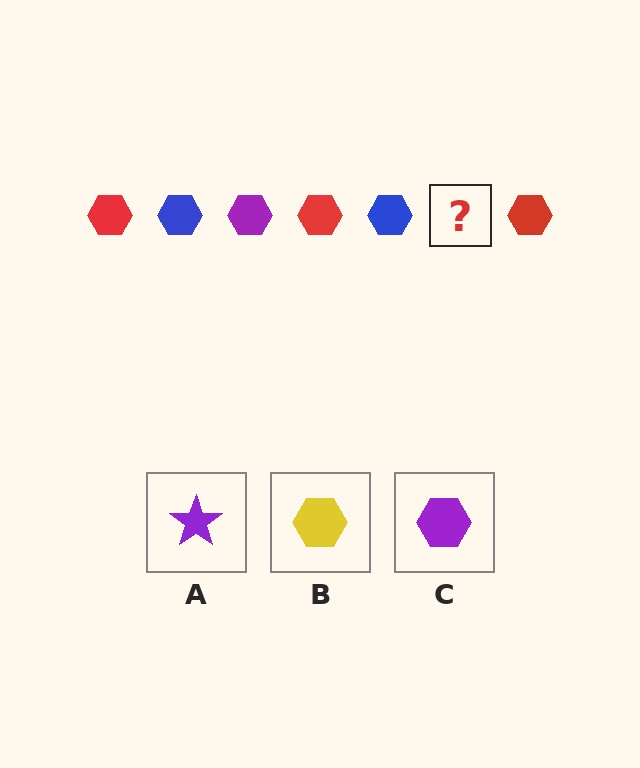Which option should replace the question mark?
Option C.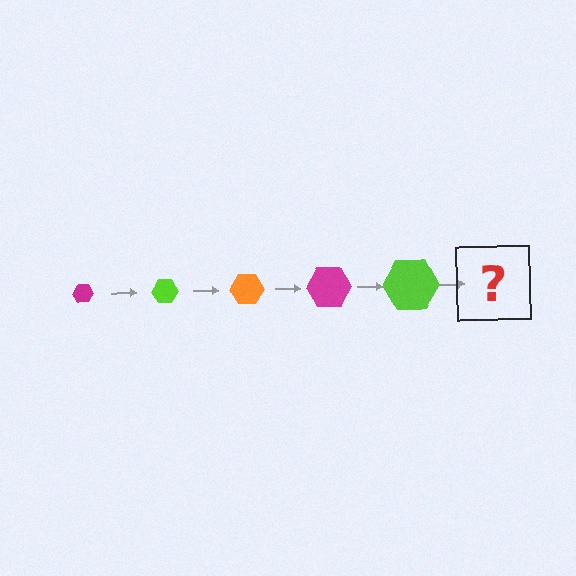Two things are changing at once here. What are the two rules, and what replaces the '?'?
The two rules are that the hexagon grows larger each step and the color cycles through magenta, lime, and orange. The '?' should be an orange hexagon, larger than the previous one.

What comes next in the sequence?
The next element should be an orange hexagon, larger than the previous one.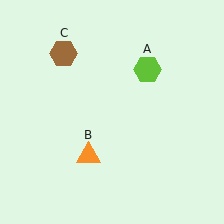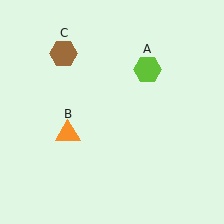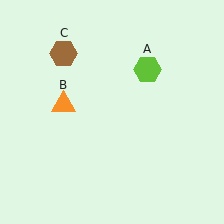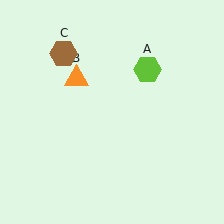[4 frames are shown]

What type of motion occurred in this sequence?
The orange triangle (object B) rotated clockwise around the center of the scene.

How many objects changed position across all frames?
1 object changed position: orange triangle (object B).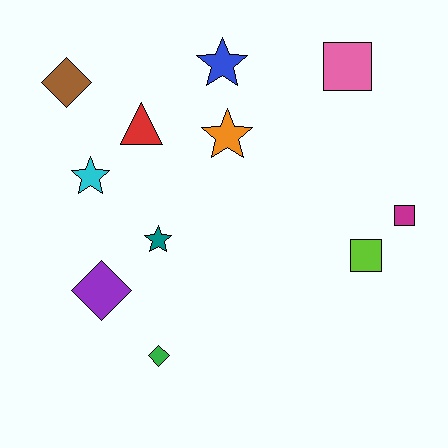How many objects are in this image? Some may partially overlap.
There are 11 objects.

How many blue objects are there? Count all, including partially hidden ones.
There is 1 blue object.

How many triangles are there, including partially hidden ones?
There is 1 triangle.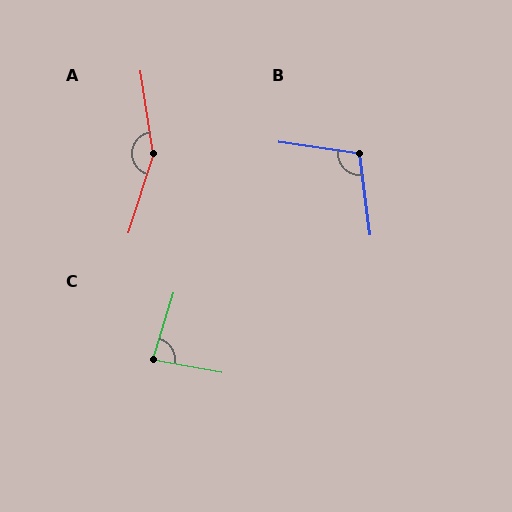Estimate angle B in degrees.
Approximately 105 degrees.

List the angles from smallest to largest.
C (83°), B (105°), A (153°).